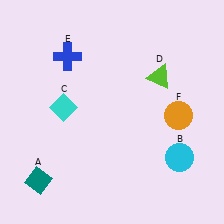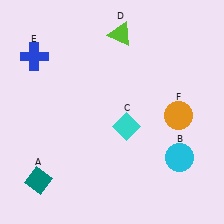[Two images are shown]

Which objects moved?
The objects that moved are: the cyan diamond (C), the lime triangle (D), the blue cross (E).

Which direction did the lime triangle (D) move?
The lime triangle (D) moved up.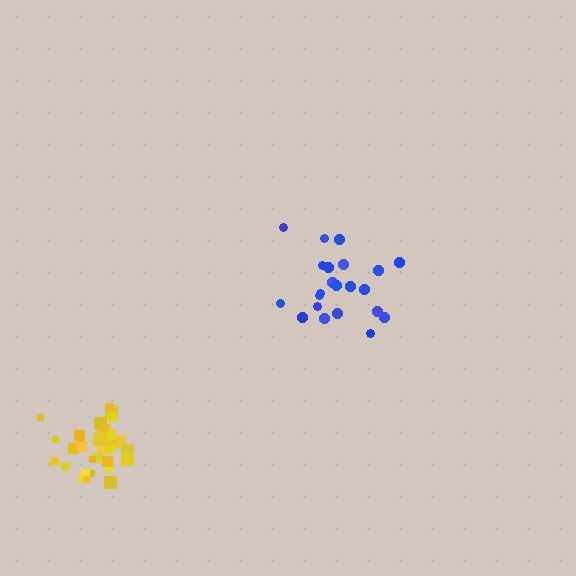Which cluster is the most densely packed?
Yellow.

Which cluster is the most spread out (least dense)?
Blue.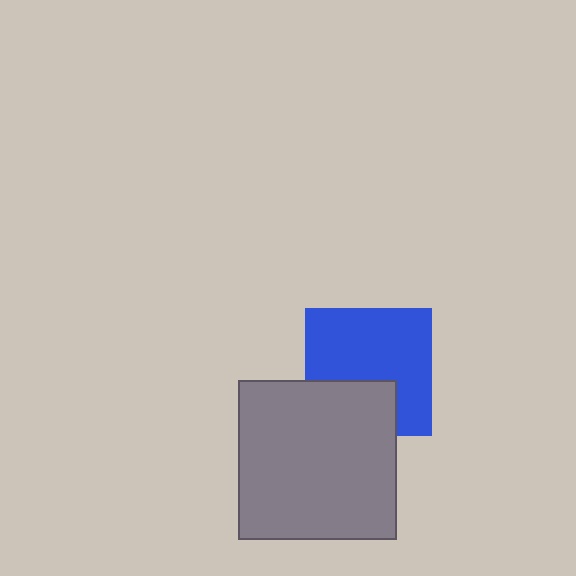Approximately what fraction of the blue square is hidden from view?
Roughly 32% of the blue square is hidden behind the gray square.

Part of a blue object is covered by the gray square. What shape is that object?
It is a square.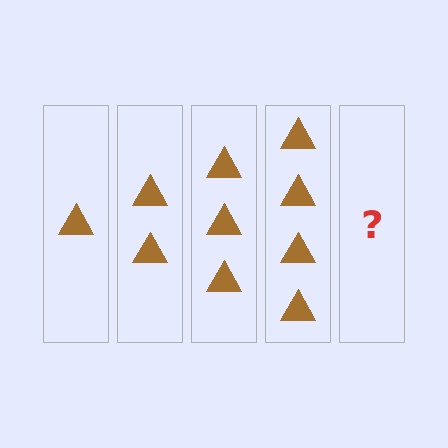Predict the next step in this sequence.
The next step is 5 triangles.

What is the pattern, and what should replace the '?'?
The pattern is that each step adds one more triangle. The '?' should be 5 triangles.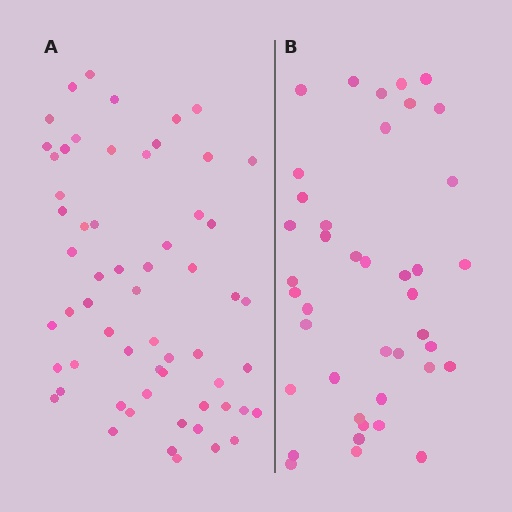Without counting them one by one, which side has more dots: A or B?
Region A (the left region) has more dots.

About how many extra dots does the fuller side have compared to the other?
Region A has approximately 20 more dots than region B.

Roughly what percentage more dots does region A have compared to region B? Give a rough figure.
About 45% more.